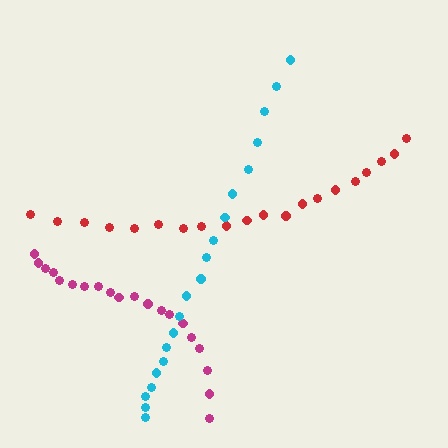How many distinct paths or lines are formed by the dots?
There are 3 distinct paths.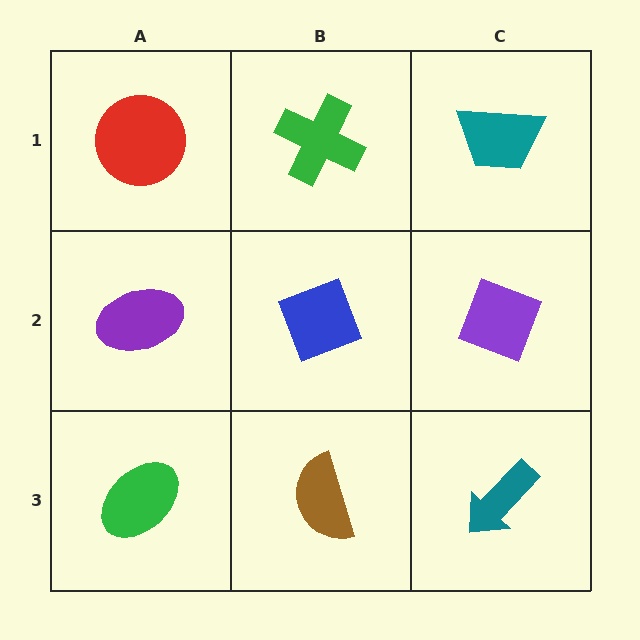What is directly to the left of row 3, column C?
A brown semicircle.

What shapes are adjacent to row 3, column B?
A blue diamond (row 2, column B), a green ellipse (row 3, column A), a teal arrow (row 3, column C).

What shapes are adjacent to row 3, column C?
A purple diamond (row 2, column C), a brown semicircle (row 3, column B).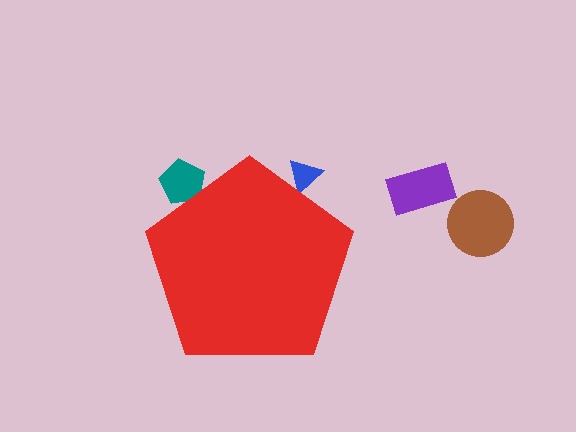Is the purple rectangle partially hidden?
No, the purple rectangle is fully visible.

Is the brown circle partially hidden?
No, the brown circle is fully visible.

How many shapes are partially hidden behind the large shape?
2 shapes are partially hidden.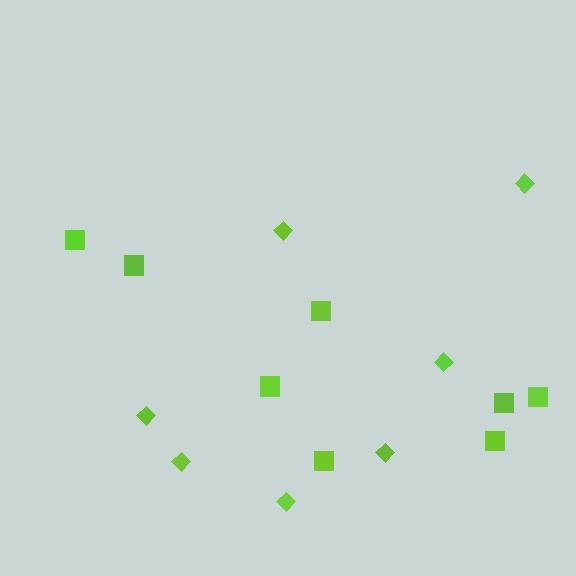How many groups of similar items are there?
There are 2 groups: one group of squares (8) and one group of diamonds (7).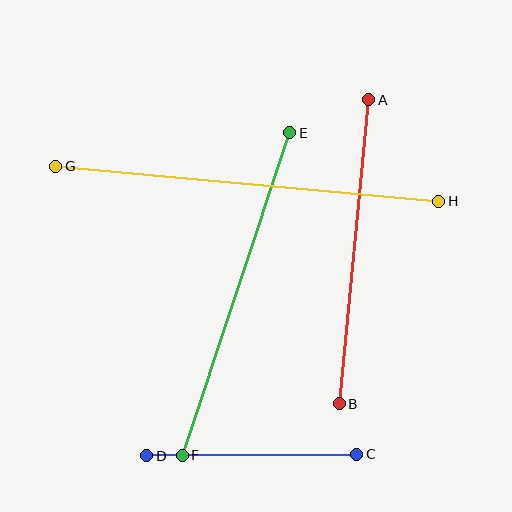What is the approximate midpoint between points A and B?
The midpoint is at approximately (354, 252) pixels.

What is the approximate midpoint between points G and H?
The midpoint is at approximately (247, 184) pixels.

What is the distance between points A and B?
The distance is approximately 306 pixels.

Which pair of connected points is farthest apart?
Points G and H are farthest apart.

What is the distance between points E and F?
The distance is approximately 340 pixels.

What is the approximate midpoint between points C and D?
The midpoint is at approximately (252, 455) pixels.